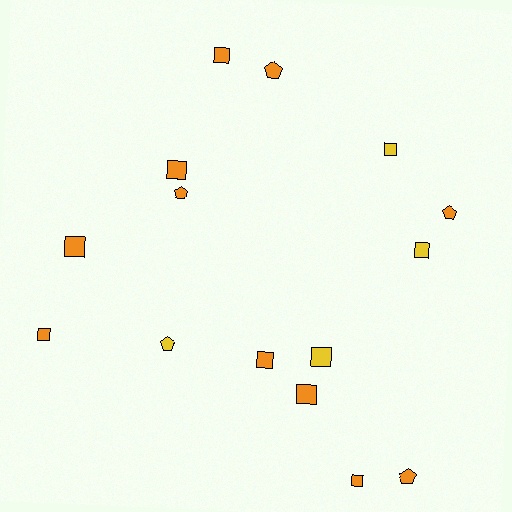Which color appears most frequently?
Orange, with 11 objects.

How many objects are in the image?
There are 15 objects.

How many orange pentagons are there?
There are 4 orange pentagons.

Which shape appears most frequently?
Square, with 10 objects.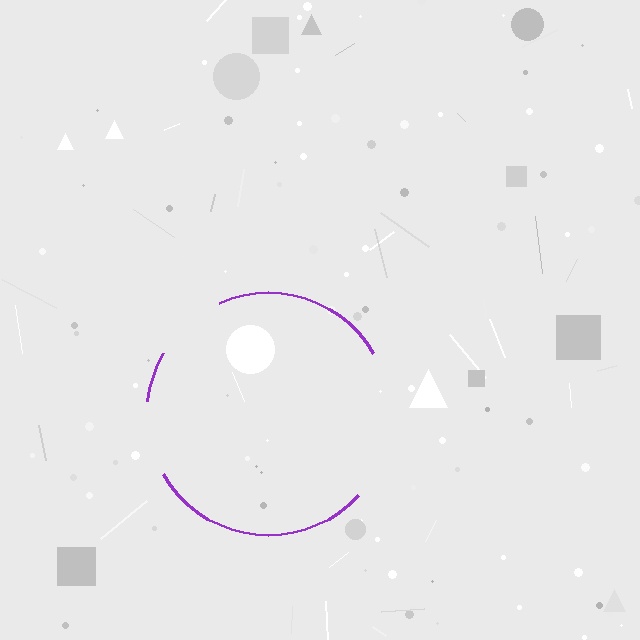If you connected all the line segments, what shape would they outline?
They would outline a circle.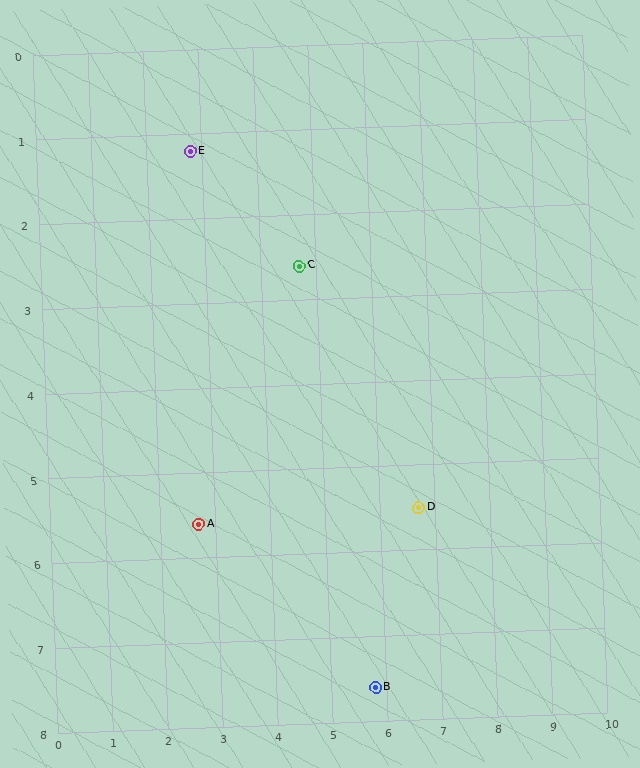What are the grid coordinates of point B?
Point B is at approximately (5.8, 7.6).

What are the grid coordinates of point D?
Point D is at approximately (6.7, 5.5).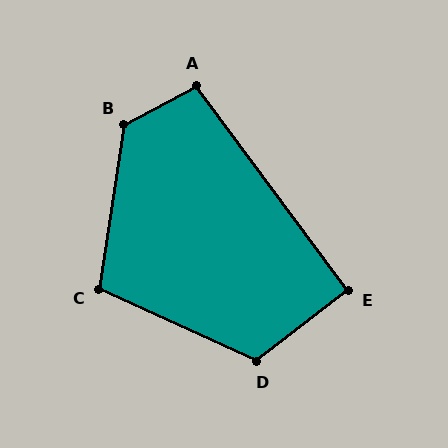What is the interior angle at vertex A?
Approximately 98 degrees (obtuse).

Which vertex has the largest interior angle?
B, at approximately 127 degrees.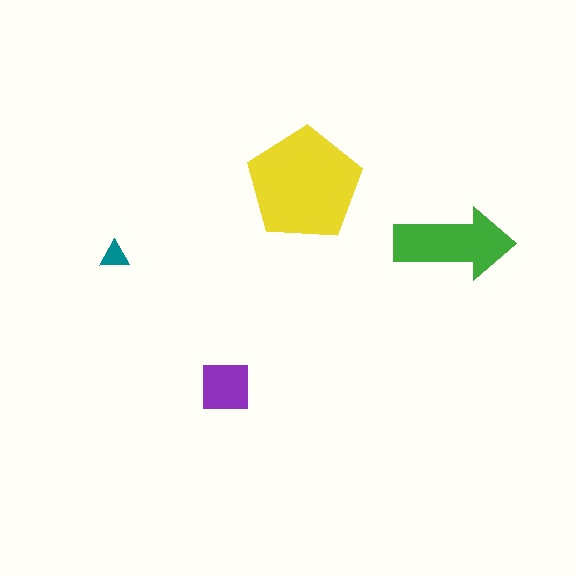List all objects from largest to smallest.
The yellow pentagon, the green arrow, the purple square, the teal triangle.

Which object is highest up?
The yellow pentagon is topmost.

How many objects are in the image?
There are 4 objects in the image.